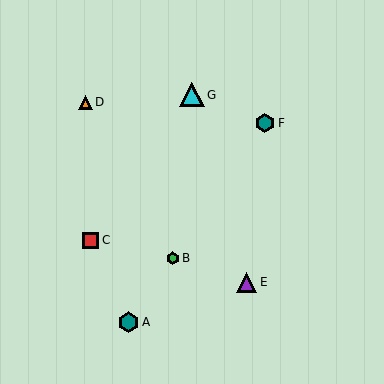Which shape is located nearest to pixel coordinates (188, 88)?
The cyan triangle (labeled G) at (192, 95) is nearest to that location.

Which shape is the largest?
The cyan triangle (labeled G) is the largest.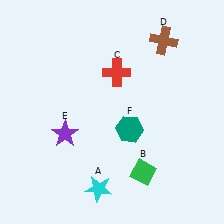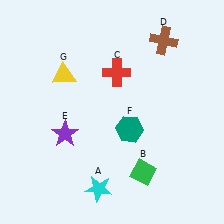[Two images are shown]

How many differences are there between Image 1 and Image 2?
There is 1 difference between the two images.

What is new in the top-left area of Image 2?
A yellow triangle (G) was added in the top-left area of Image 2.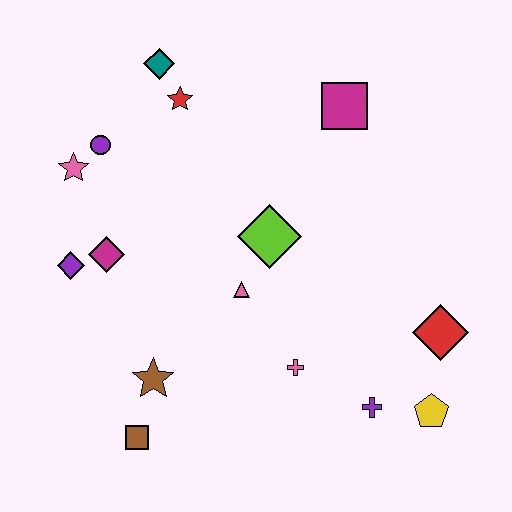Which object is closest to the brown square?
The brown star is closest to the brown square.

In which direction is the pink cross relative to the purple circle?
The pink cross is below the purple circle.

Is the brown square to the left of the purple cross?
Yes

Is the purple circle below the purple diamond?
No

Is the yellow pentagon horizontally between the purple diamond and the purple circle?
No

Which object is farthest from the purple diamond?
The yellow pentagon is farthest from the purple diamond.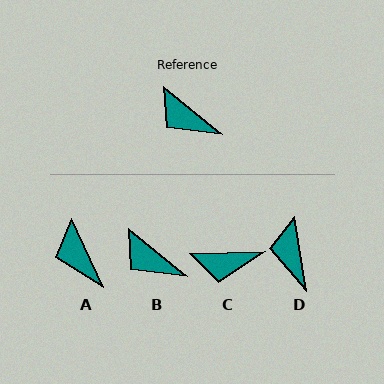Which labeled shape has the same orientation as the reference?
B.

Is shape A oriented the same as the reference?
No, it is off by about 26 degrees.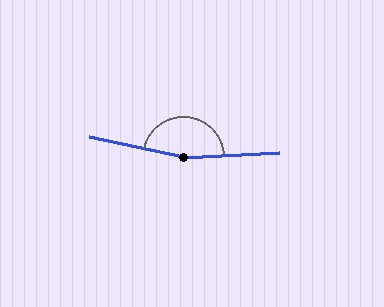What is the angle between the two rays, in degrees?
Approximately 165 degrees.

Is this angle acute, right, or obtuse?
It is obtuse.